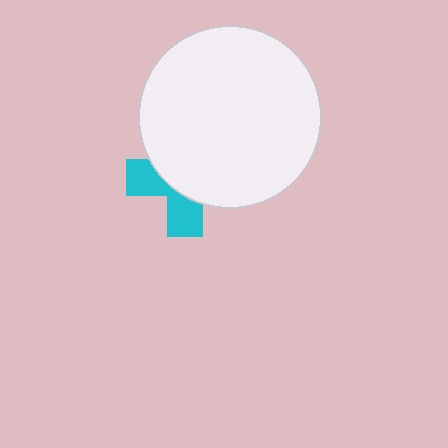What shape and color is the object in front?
The object in front is a white circle.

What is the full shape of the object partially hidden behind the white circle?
The partially hidden object is a cyan cross.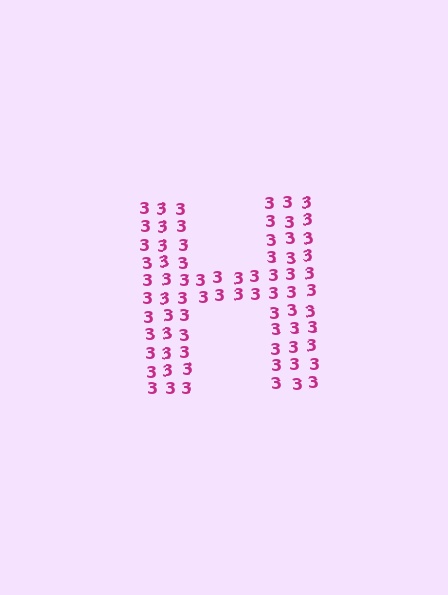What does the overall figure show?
The overall figure shows the letter H.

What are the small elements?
The small elements are digit 3's.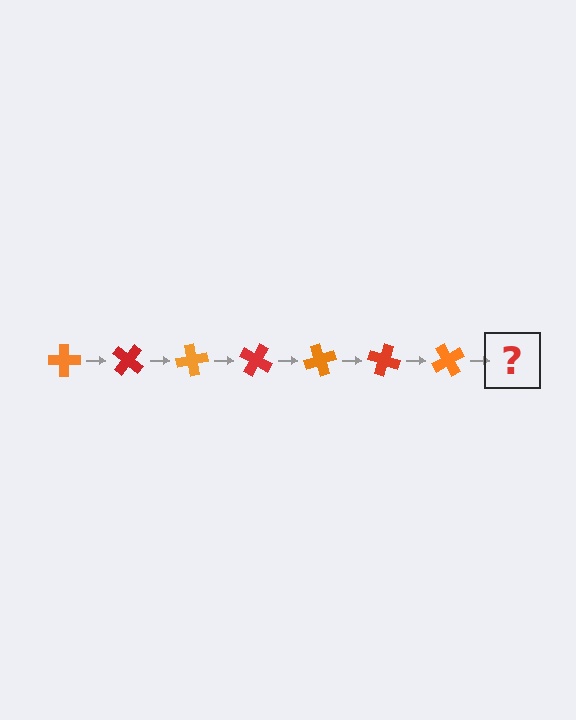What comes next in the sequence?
The next element should be a red cross, rotated 280 degrees from the start.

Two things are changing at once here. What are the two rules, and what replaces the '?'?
The two rules are that it rotates 40 degrees each step and the color cycles through orange and red. The '?' should be a red cross, rotated 280 degrees from the start.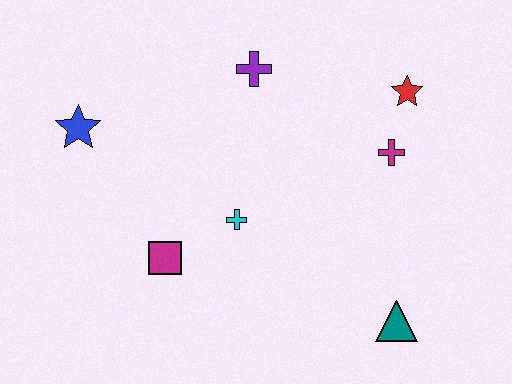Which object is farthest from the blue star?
The teal triangle is farthest from the blue star.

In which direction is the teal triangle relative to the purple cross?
The teal triangle is below the purple cross.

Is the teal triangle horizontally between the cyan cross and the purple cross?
No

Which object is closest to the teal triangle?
The magenta cross is closest to the teal triangle.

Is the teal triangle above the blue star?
No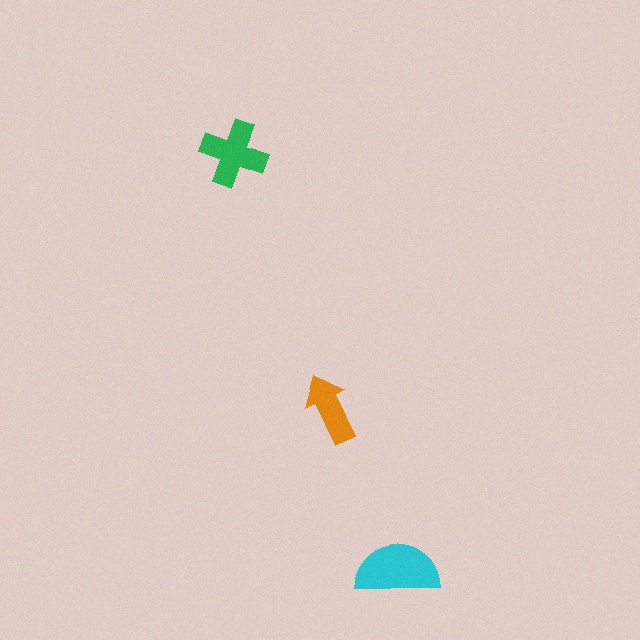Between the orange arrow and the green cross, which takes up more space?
The green cross.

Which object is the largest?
The cyan semicircle.